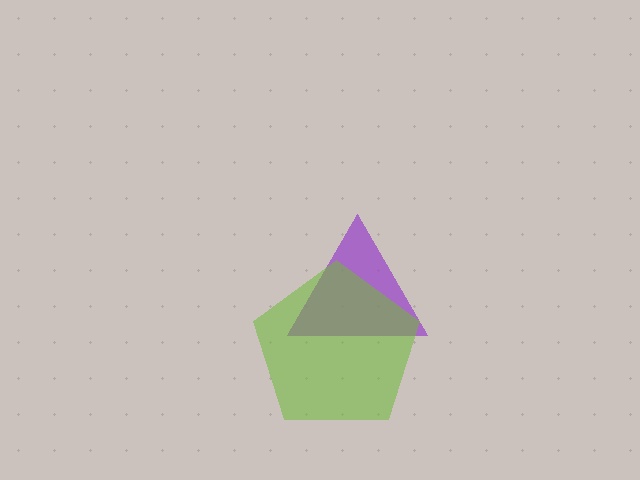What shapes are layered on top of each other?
The layered shapes are: a purple triangle, a lime pentagon.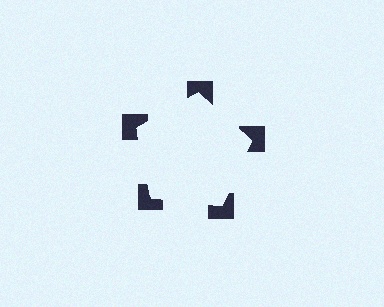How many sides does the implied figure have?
5 sides.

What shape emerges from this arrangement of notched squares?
An illusory pentagon — its edges are inferred from the aligned wedge cuts in the notched squares, not physically drawn.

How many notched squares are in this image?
There are 5 — one at each vertex of the illusory pentagon.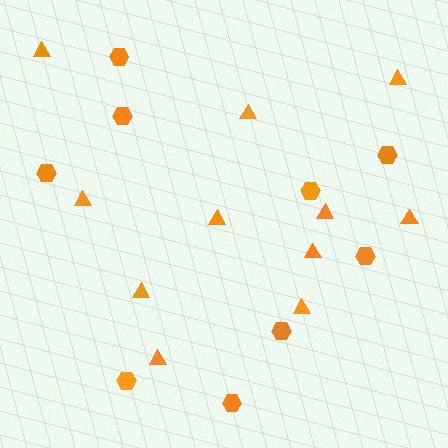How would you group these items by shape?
There are 2 groups: one group of hexagons (9) and one group of triangles (11).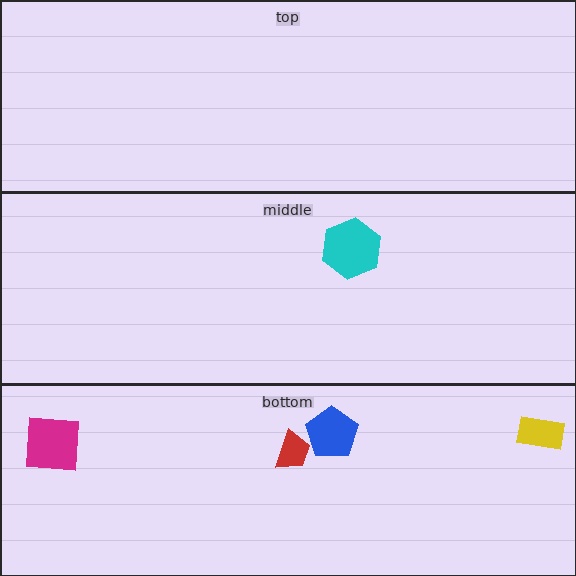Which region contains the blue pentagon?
The bottom region.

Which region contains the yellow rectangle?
The bottom region.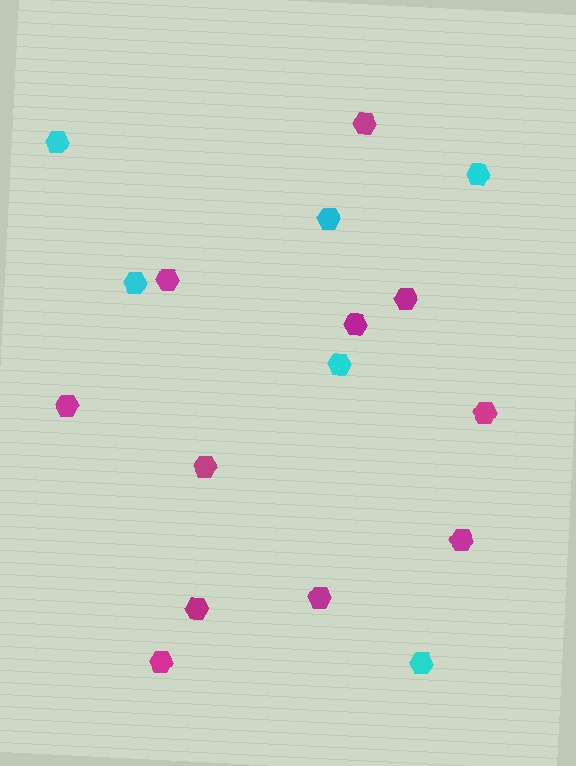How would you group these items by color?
There are 2 groups: one group of cyan hexagons (6) and one group of magenta hexagons (11).